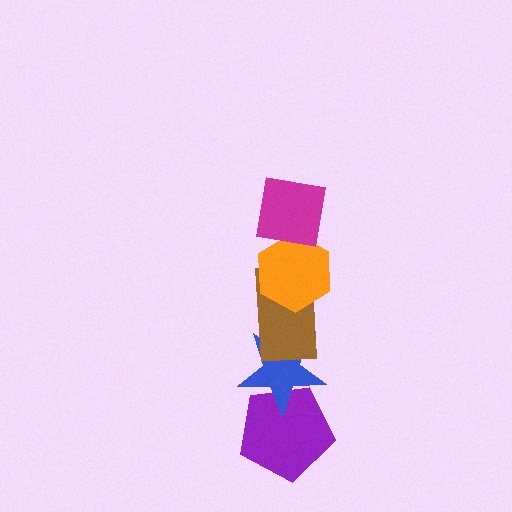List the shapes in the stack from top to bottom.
From top to bottom: the magenta square, the orange hexagon, the brown rectangle, the blue star, the purple pentagon.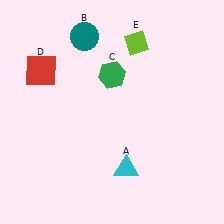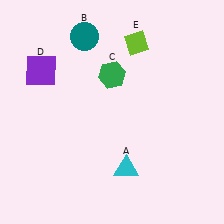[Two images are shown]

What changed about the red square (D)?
In Image 1, D is red. In Image 2, it changed to purple.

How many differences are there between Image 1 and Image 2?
There is 1 difference between the two images.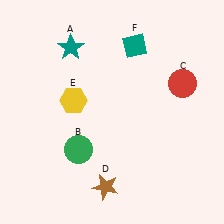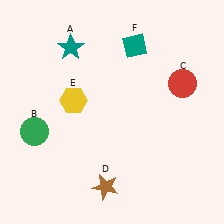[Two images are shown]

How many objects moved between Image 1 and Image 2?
1 object moved between the two images.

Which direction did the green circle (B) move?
The green circle (B) moved left.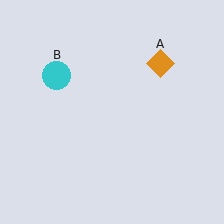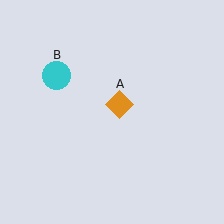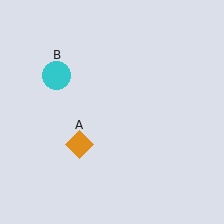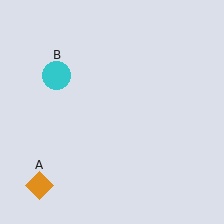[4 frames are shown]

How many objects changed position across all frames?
1 object changed position: orange diamond (object A).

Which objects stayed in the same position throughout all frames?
Cyan circle (object B) remained stationary.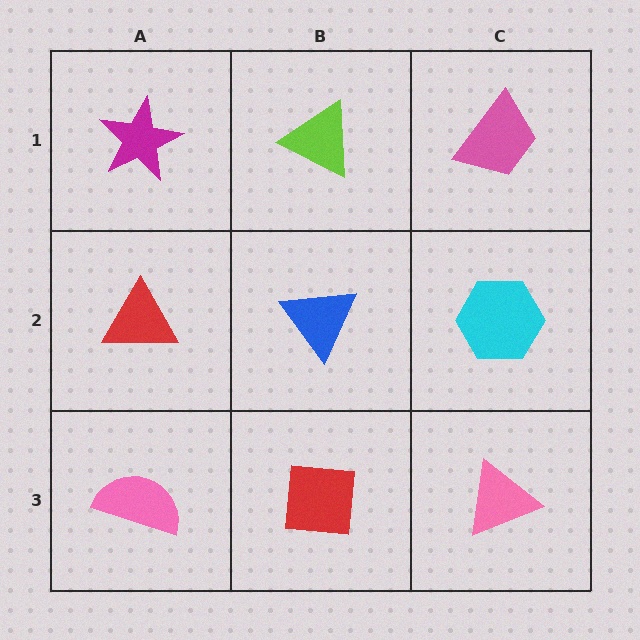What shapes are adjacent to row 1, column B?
A blue triangle (row 2, column B), a magenta star (row 1, column A), a pink trapezoid (row 1, column C).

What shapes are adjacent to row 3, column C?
A cyan hexagon (row 2, column C), a red square (row 3, column B).